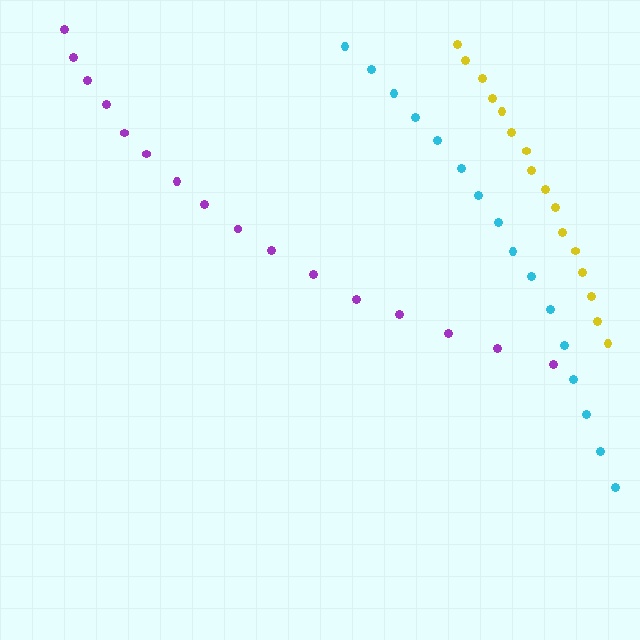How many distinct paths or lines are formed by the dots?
There are 3 distinct paths.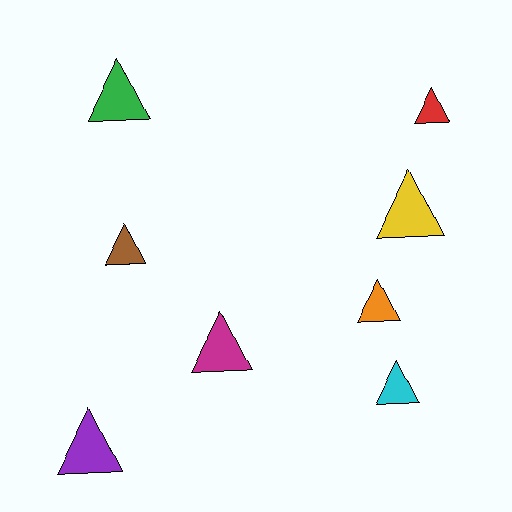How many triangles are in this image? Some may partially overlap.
There are 8 triangles.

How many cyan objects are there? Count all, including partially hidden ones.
There is 1 cyan object.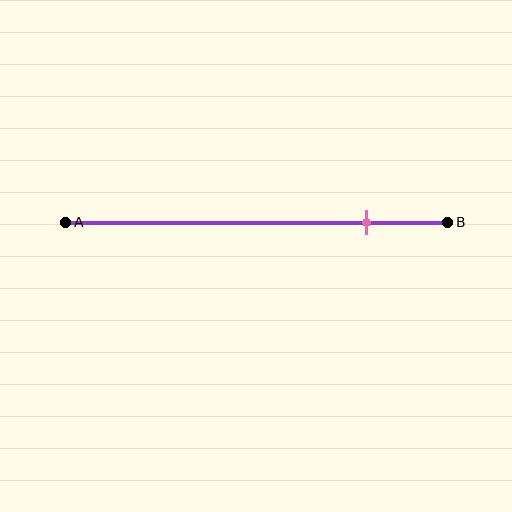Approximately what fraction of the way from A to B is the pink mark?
The pink mark is approximately 80% of the way from A to B.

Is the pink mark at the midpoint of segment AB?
No, the mark is at about 80% from A, not at the 50% midpoint.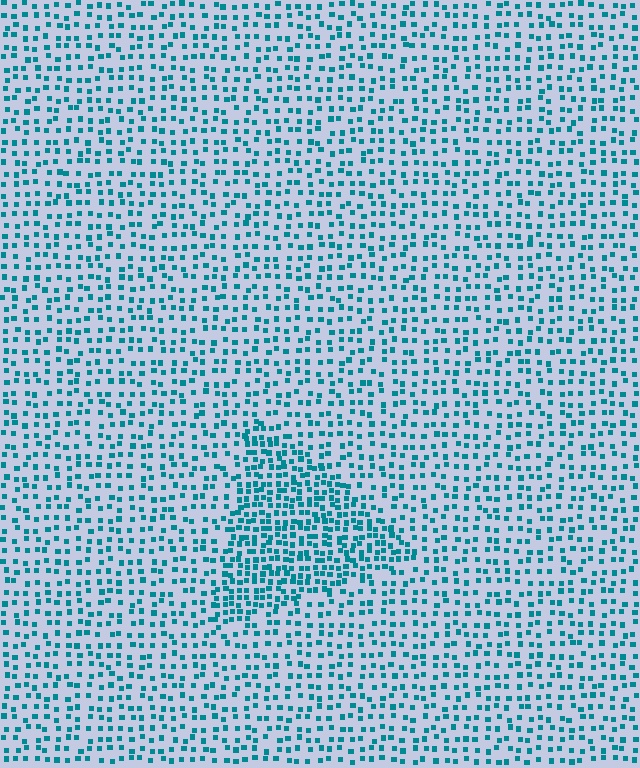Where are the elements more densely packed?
The elements are more densely packed inside the triangle boundary.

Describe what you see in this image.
The image contains small teal elements arranged at two different densities. A triangle-shaped region is visible where the elements are more densely packed than the surrounding area.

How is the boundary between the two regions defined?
The boundary is defined by a change in element density (approximately 1.9x ratio). All elements are the same color, size, and shape.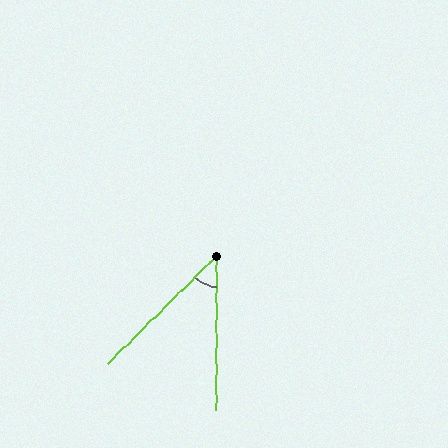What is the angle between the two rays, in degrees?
Approximately 45 degrees.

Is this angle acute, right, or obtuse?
It is acute.